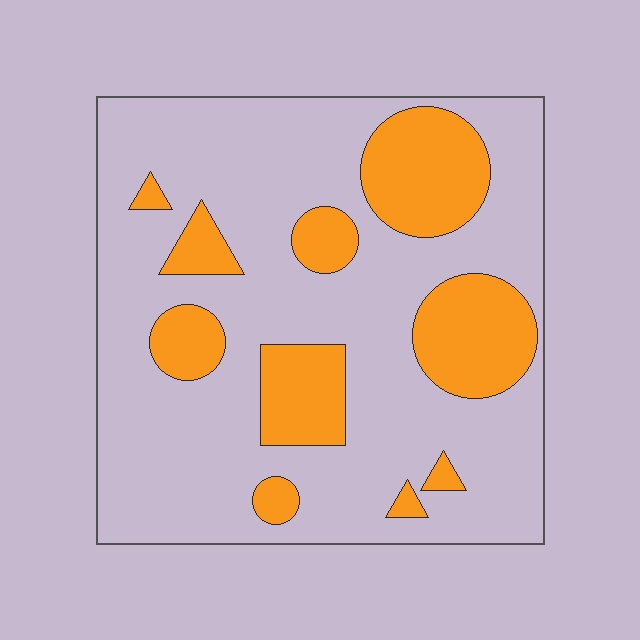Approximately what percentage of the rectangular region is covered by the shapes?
Approximately 25%.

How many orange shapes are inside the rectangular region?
10.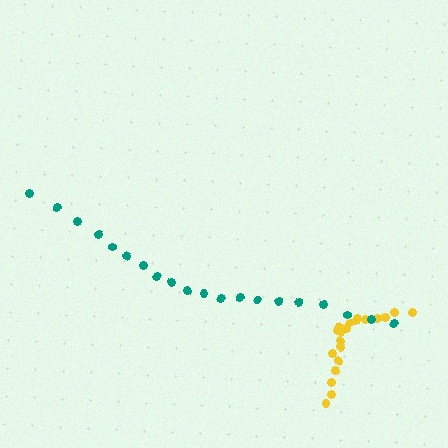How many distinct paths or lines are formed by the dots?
There are 2 distinct paths.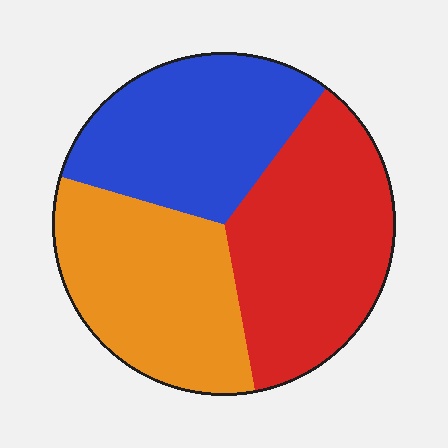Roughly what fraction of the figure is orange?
Orange covers roughly 30% of the figure.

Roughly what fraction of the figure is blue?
Blue takes up between a quarter and a half of the figure.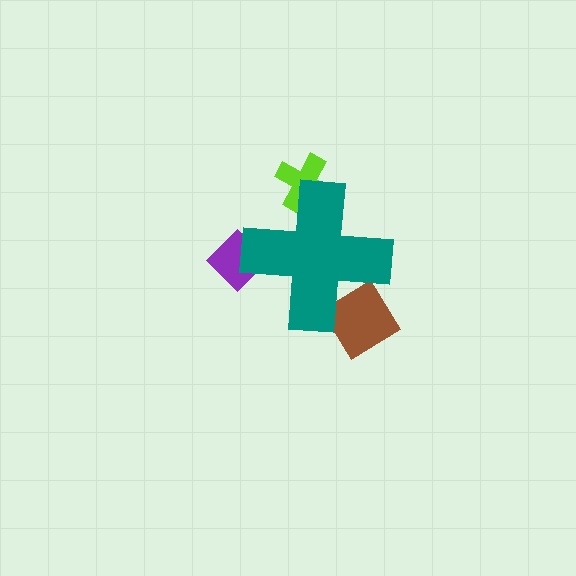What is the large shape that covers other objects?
A teal cross.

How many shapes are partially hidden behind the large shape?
3 shapes are partially hidden.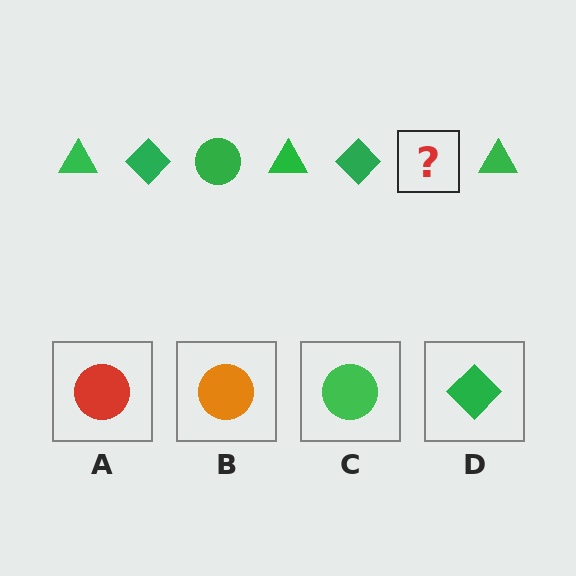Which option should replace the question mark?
Option C.